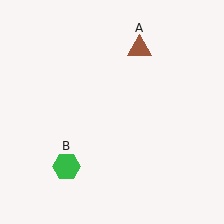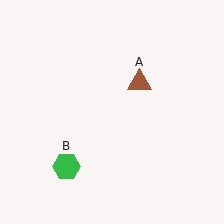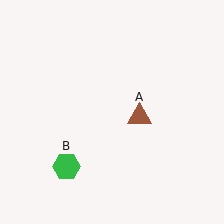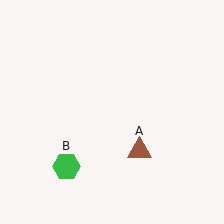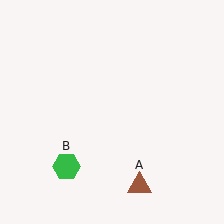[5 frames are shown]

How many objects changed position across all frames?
1 object changed position: brown triangle (object A).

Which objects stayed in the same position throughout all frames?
Green hexagon (object B) remained stationary.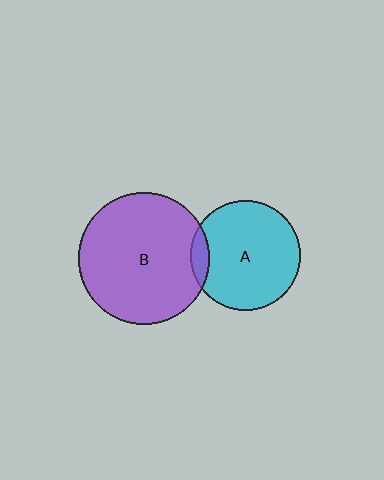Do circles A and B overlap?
Yes.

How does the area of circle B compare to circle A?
Approximately 1.4 times.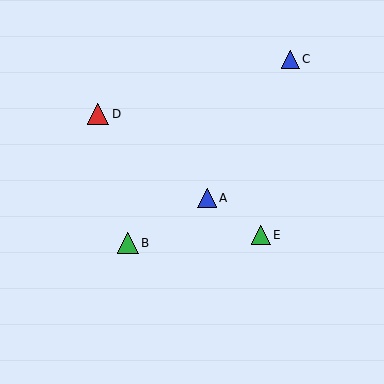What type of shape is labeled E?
Shape E is a green triangle.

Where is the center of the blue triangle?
The center of the blue triangle is at (290, 59).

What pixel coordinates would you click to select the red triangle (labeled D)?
Click at (98, 114) to select the red triangle D.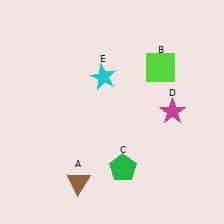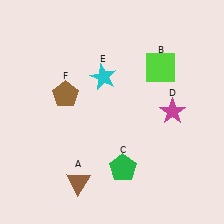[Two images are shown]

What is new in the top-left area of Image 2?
A brown pentagon (F) was added in the top-left area of Image 2.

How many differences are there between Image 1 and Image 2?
There is 1 difference between the two images.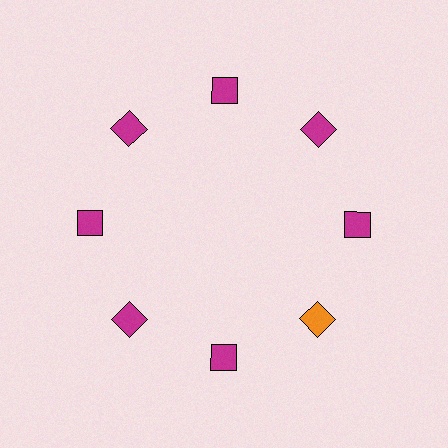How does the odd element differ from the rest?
It has a different color: orange instead of magenta.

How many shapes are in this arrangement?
There are 8 shapes arranged in a ring pattern.